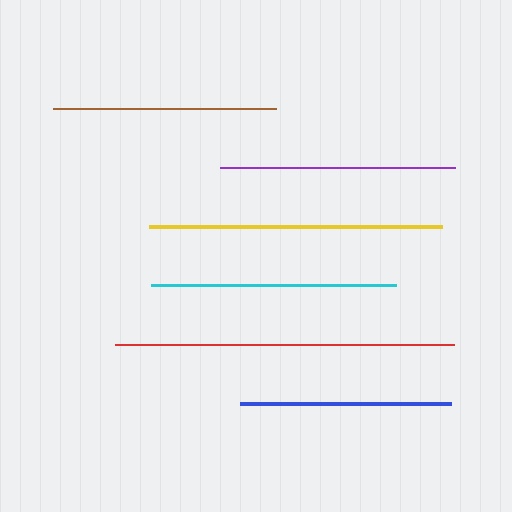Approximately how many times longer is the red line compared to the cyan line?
The red line is approximately 1.4 times the length of the cyan line.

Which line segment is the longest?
The red line is the longest at approximately 338 pixels.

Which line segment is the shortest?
The blue line is the shortest at approximately 211 pixels.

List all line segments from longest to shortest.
From longest to shortest: red, yellow, cyan, purple, brown, blue.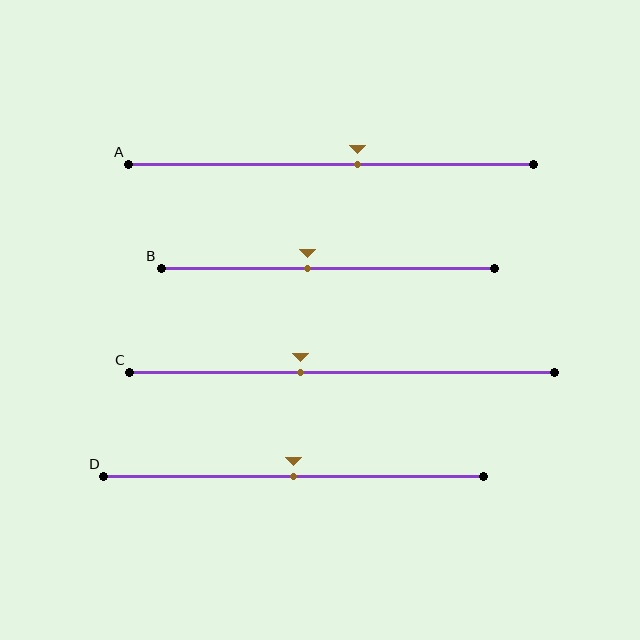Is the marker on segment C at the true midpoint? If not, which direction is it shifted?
No, the marker on segment C is shifted to the left by about 10% of the segment length.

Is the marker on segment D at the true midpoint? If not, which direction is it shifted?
Yes, the marker on segment D is at the true midpoint.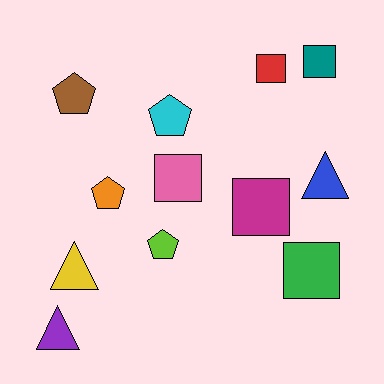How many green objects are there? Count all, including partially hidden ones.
There is 1 green object.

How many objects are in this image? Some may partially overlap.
There are 12 objects.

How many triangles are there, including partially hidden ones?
There are 3 triangles.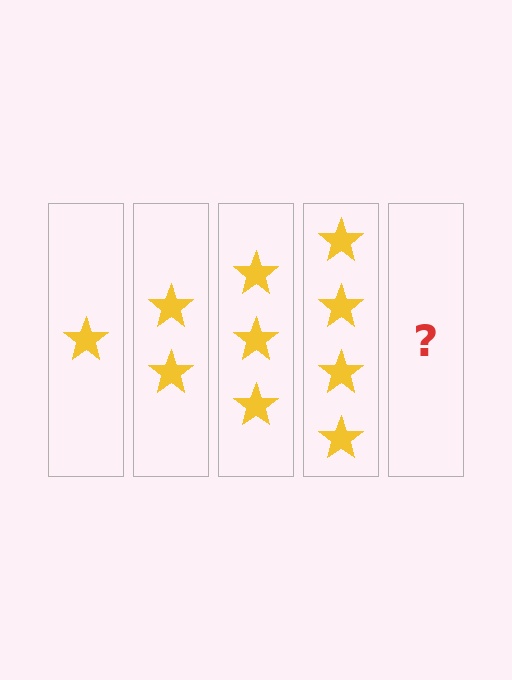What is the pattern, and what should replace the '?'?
The pattern is that each step adds one more star. The '?' should be 5 stars.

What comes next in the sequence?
The next element should be 5 stars.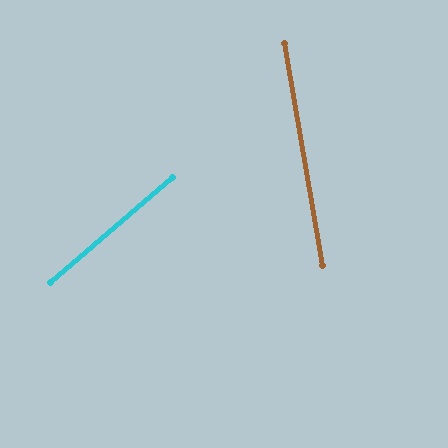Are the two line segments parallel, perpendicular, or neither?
Neither parallel nor perpendicular — they differ by about 59°.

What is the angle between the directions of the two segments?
Approximately 59 degrees.